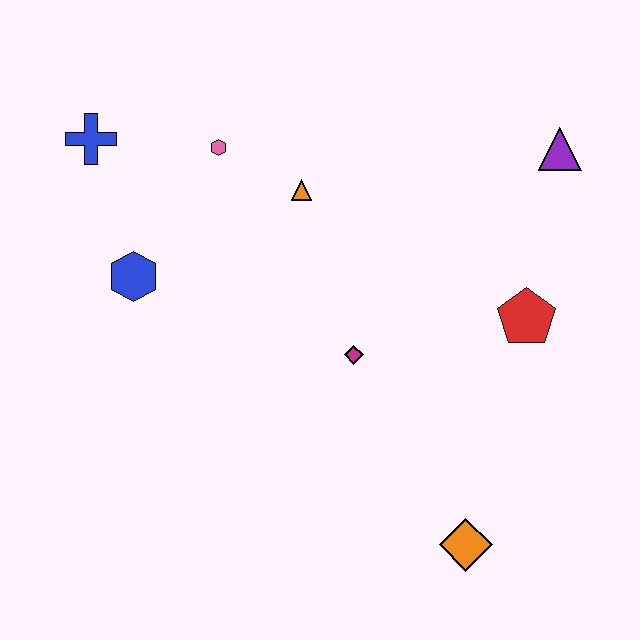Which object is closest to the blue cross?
The pink hexagon is closest to the blue cross.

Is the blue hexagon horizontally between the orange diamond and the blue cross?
Yes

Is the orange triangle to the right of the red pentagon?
No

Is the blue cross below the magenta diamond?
No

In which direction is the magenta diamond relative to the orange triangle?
The magenta diamond is below the orange triangle.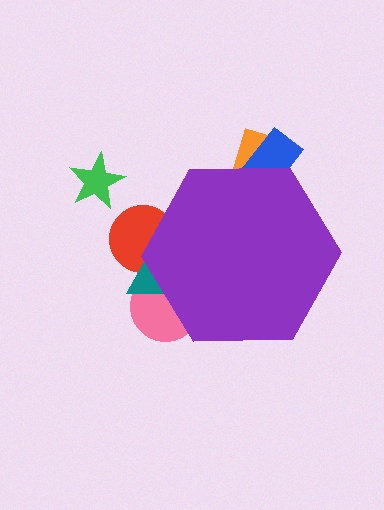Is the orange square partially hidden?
Yes, the orange square is partially hidden behind the purple hexagon.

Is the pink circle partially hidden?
Yes, the pink circle is partially hidden behind the purple hexagon.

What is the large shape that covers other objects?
A purple hexagon.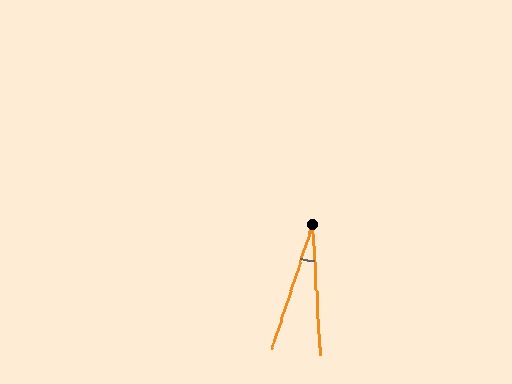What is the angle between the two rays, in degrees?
Approximately 22 degrees.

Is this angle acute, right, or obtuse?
It is acute.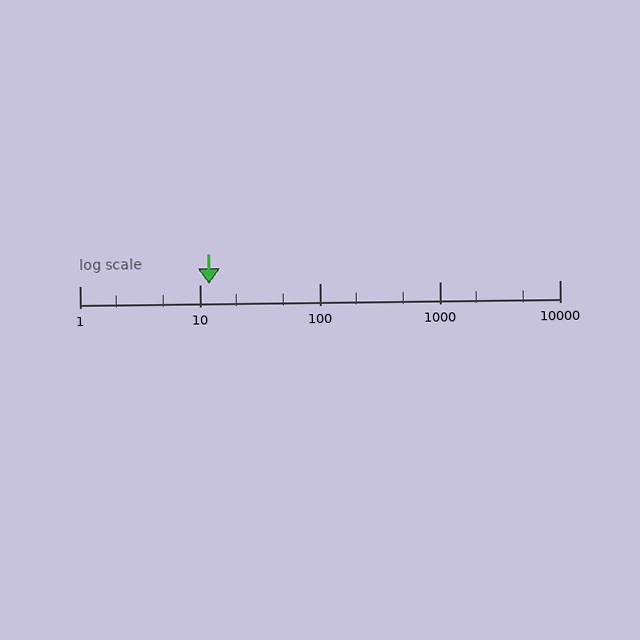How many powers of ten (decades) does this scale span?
The scale spans 4 decades, from 1 to 10000.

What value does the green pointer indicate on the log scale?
The pointer indicates approximately 12.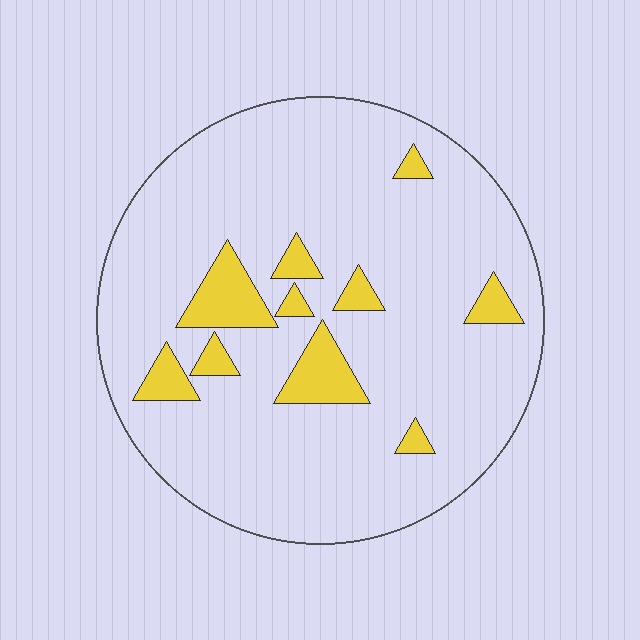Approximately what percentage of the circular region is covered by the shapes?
Approximately 10%.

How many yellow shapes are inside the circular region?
10.